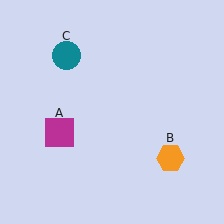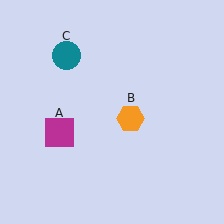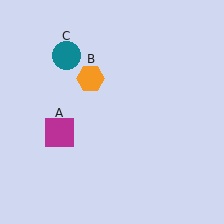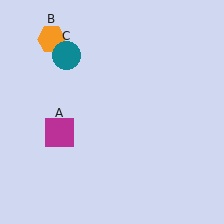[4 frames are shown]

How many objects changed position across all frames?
1 object changed position: orange hexagon (object B).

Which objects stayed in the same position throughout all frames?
Magenta square (object A) and teal circle (object C) remained stationary.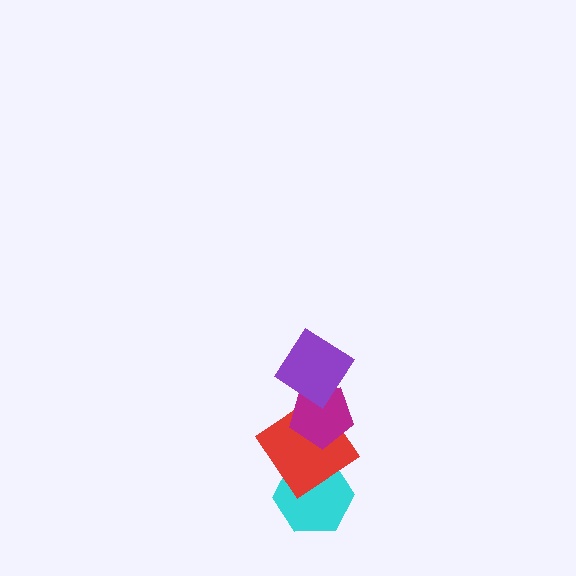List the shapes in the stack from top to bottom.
From top to bottom: the purple diamond, the magenta pentagon, the red diamond, the cyan hexagon.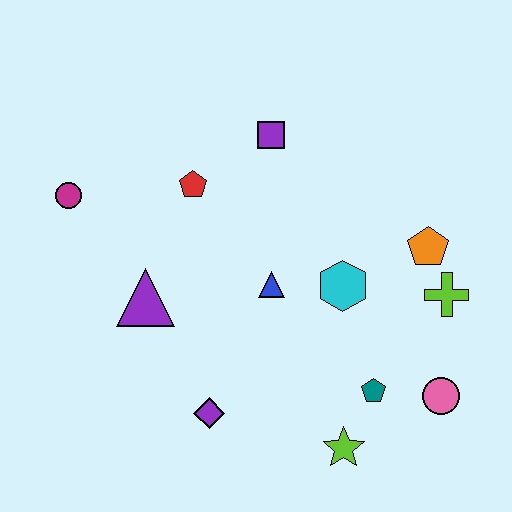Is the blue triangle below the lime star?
No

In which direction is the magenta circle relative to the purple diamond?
The magenta circle is above the purple diamond.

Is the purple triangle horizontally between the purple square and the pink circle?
No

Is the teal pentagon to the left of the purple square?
No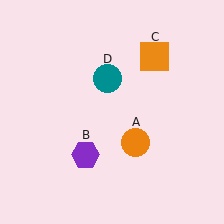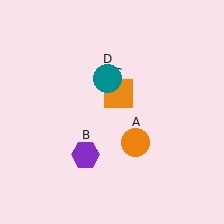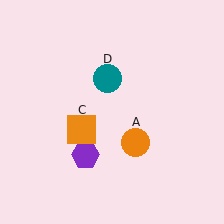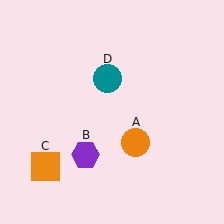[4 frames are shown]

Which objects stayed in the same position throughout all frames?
Orange circle (object A) and purple hexagon (object B) and teal circle (object D) remained stationary.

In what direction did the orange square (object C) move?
The orange square (object C) moved down and to the left.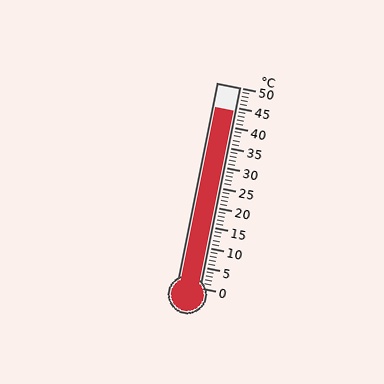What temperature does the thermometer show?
The thermometer shows approximately 44°C.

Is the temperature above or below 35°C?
The temperature is above 35°C.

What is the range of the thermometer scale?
The thermometer scale ranges from 0°C to 50°C.